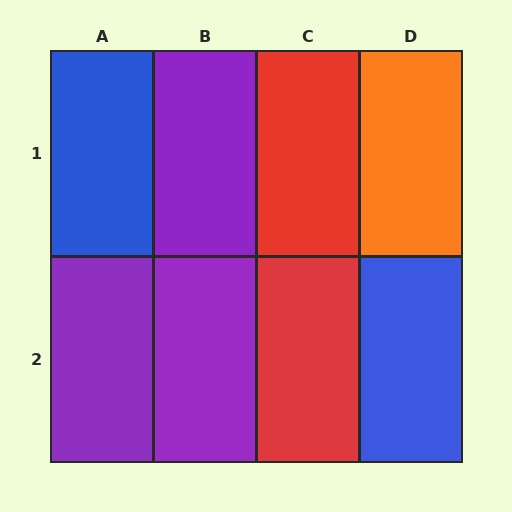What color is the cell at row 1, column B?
Purple.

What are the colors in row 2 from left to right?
Purple, purple, red, blue.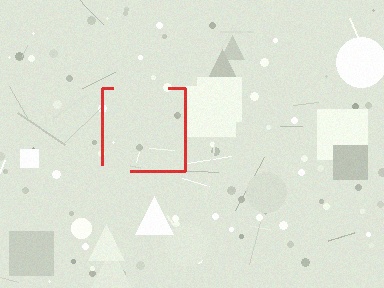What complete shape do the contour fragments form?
The contour fragments form a square.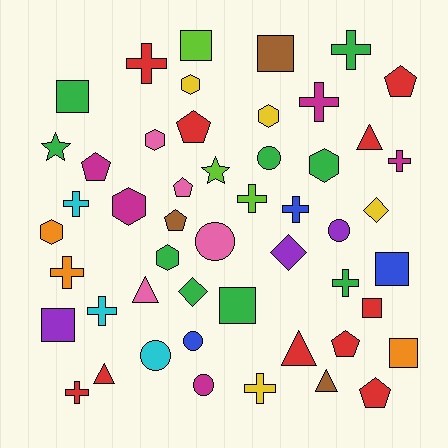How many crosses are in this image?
There are 12 crosses.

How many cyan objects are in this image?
There are 3 cyan objects.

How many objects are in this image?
There are 50 objects.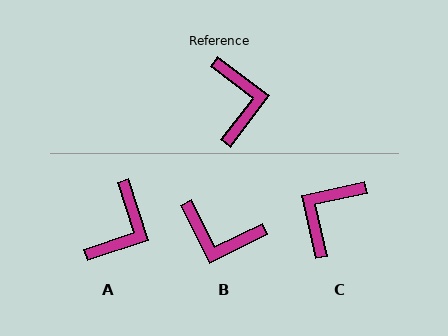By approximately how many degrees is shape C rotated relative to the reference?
Approximately 140 degrees counter-clockwise.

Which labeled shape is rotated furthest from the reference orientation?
C, about 140 degrees away.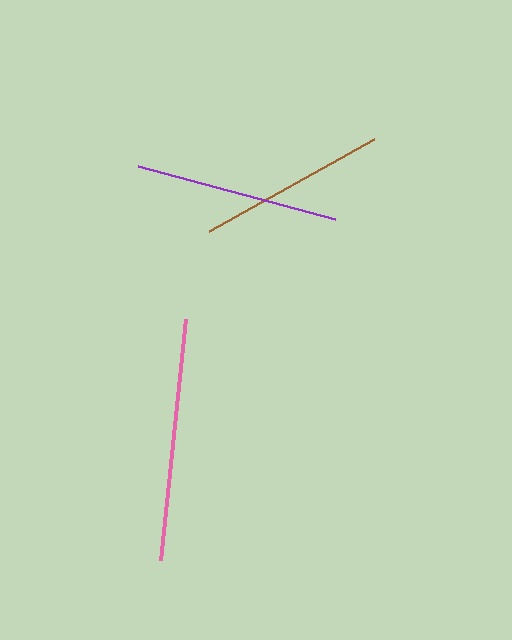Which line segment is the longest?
The pink line is the longest at approximately 242 pixels.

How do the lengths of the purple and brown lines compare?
The purple and brown lines are approximately the same length.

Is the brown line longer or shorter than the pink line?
The pink line is longer than the brown line.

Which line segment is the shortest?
The brown line is the shortest at approximately 189 pixels.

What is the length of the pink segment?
The pink segment is approximately 242 pixels long.